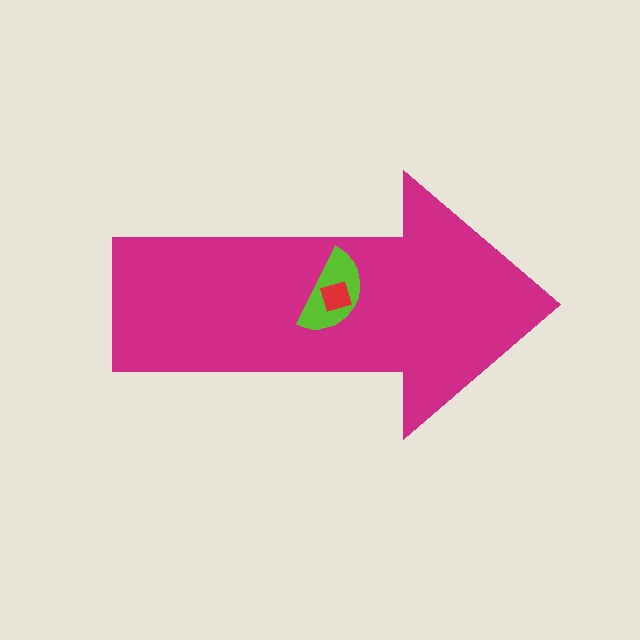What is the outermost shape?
The magenta arrow.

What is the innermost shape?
The red diamond.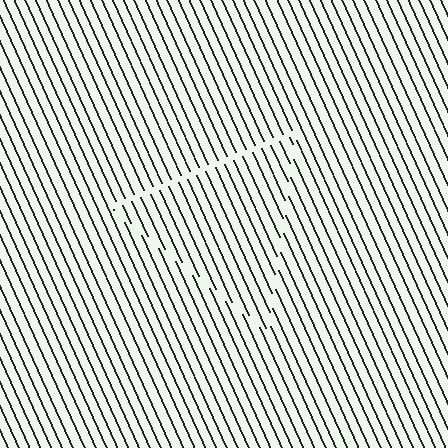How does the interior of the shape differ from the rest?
The interior of the shape contains the same grating, shifted by half a period — the contour is defined by the phase discontinuity where line-ends from the inner and outer gratings abut.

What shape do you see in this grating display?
An illusory triangle. The interior of the shape contains the same grating, shifted by half a period — the contour is defined by the phase discontinuity where line-ends from the inner and outer gratings abut.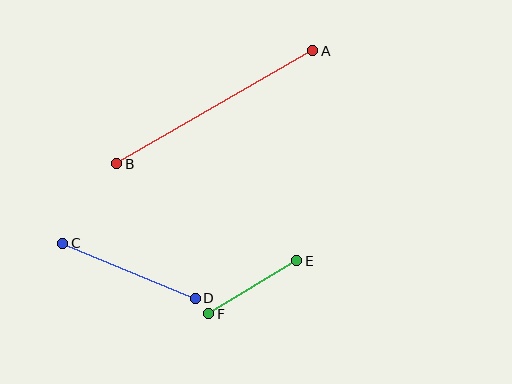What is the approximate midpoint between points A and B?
The midpoint is at approximately (215, 107) pixels.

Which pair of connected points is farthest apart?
Points A and B are farthest apart.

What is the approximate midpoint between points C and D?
The midpoint is at approximately (129, 271) pixels.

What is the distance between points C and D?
The distance is approximately 144 pixels.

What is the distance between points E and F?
The distance is approximately 103 pixels.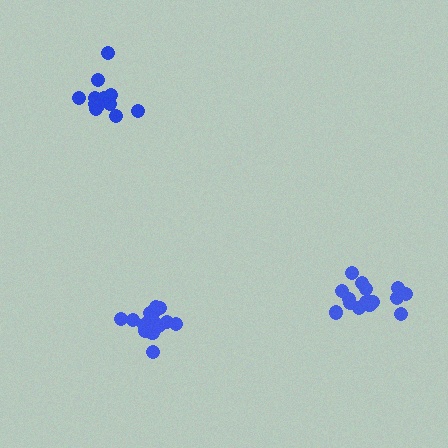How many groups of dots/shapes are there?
There are 3 groups.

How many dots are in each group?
Group 1: 17 dots, Group 2: 17 dots, Group 3: 13 dots (47 total).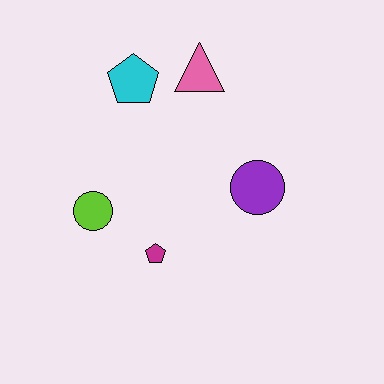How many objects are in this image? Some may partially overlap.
There are 5 objects.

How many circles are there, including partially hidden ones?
There are 2 circles.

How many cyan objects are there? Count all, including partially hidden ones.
There is 1 cyan object.